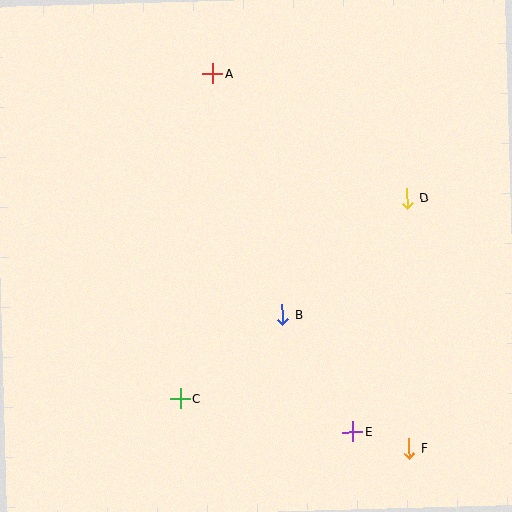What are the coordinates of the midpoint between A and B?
The midpoint between A and B is at (248, 195).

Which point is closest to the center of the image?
Point B at (282, 315) is closest to the center.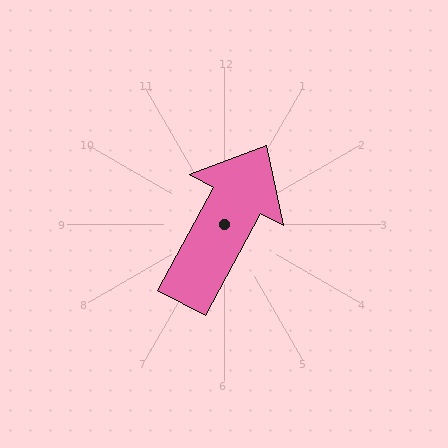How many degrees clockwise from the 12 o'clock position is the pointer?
Approximately 28 degrees.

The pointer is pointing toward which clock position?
Roughly 1 o'clock.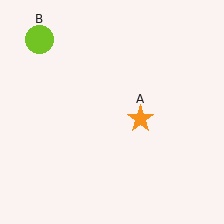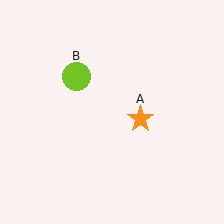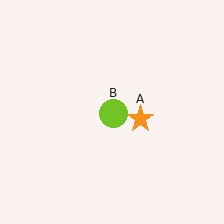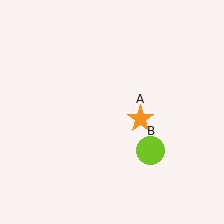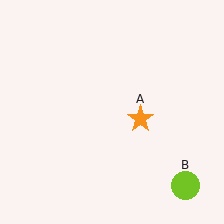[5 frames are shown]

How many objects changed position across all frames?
1 object changed position: lime circle (object B).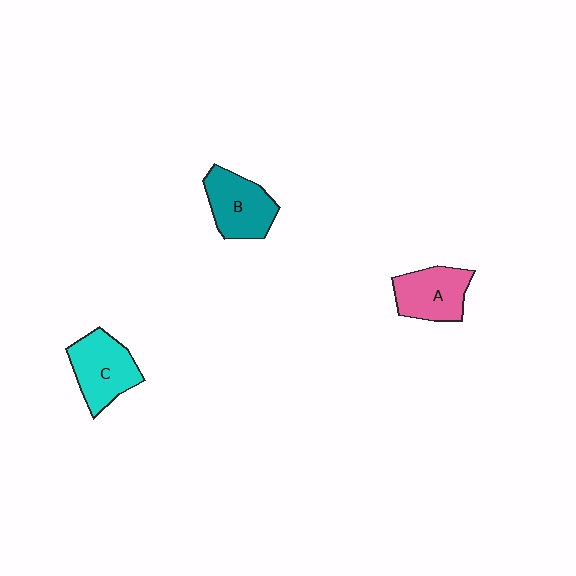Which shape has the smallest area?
Shape A (pink).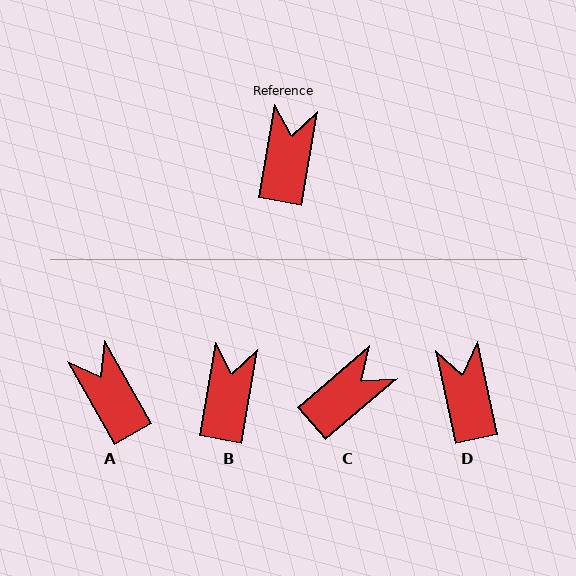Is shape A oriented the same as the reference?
No, it is off by about 39 degrees.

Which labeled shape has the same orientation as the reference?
B.